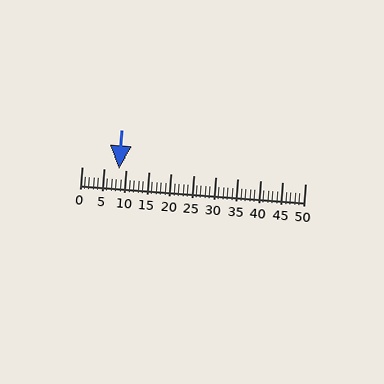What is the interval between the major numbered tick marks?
The major tick marks are spaced 5 units apart.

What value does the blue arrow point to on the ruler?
The blue arrow points to approximately 8.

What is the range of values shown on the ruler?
The ruler shows values from 0 to 50.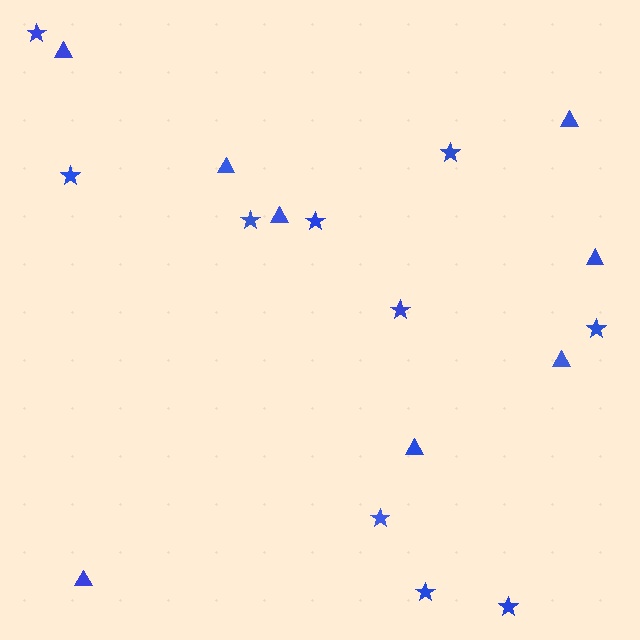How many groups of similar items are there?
There are 2 groups: one group of stars (10) and one group of triangles (8).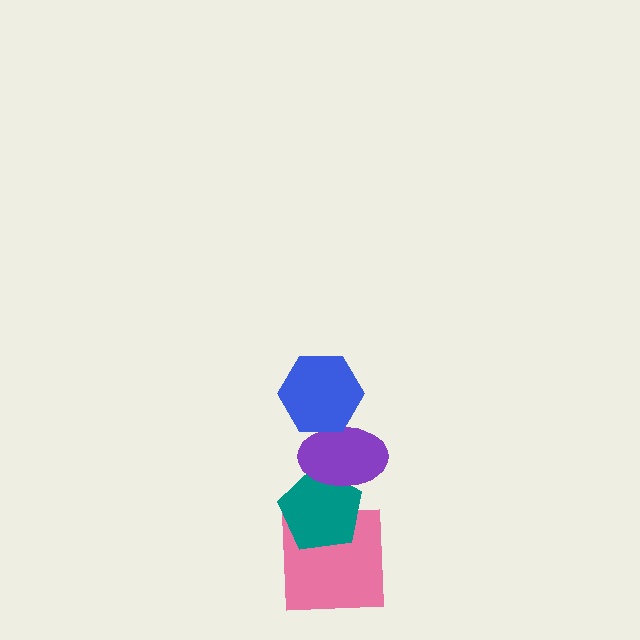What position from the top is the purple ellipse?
The purple ellipse is 2nd from the top.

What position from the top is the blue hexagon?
The blue hexagon is 1st from the top.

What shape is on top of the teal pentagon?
The purple ellipse is on top of the teal pentagon.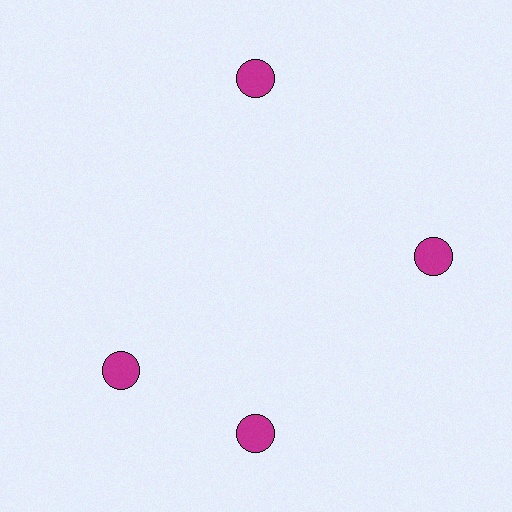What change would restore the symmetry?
The symmetry would be restored by rotating it back into even spacing with its neighbors so that all 4 circles sit at equal angles and equal distance from the center.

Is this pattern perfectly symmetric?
No. The 4 magenta circles are arranged in a ring, but one element near the 9 o'clock position is rotated out of alignment along the ring, breaking the 4-fold rotational symmetry.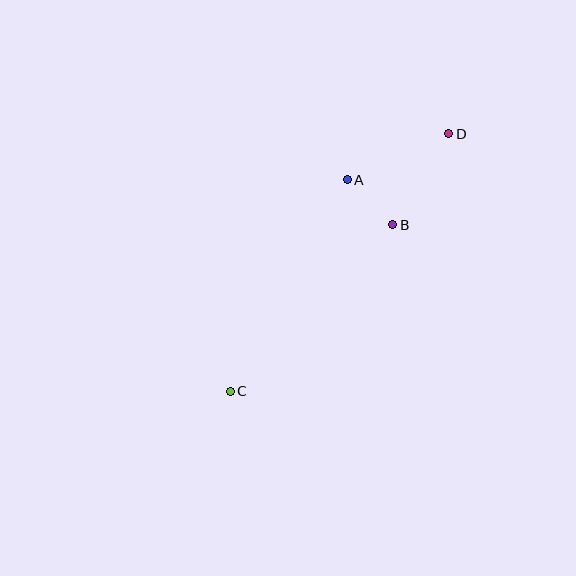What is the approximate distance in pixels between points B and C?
The distance between B and C is approximately 232 pixels.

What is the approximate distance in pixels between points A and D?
The distance between A and D is approximately 112 pixels.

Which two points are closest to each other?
Points A and B are closest to each other.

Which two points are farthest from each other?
Points C and D are farthest from each other.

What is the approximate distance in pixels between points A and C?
The distance between A and C is approximately 241 pixels.